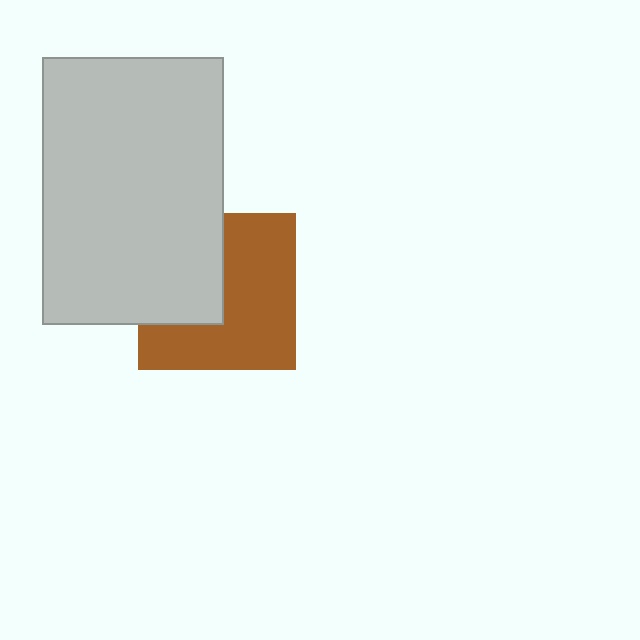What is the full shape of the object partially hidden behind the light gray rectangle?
The partially hidden object is a brown square.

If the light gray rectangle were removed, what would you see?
You would see the complete brown square.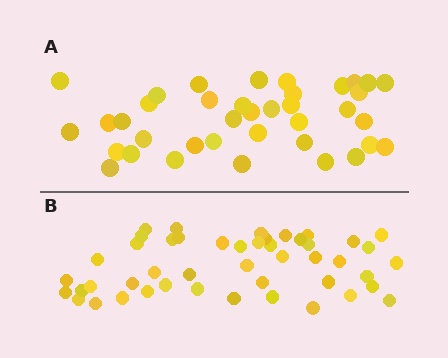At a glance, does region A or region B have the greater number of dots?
Region B (the bottom region) has more dots.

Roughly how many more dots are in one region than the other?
Region B has roughly 8 or so more dots than region A.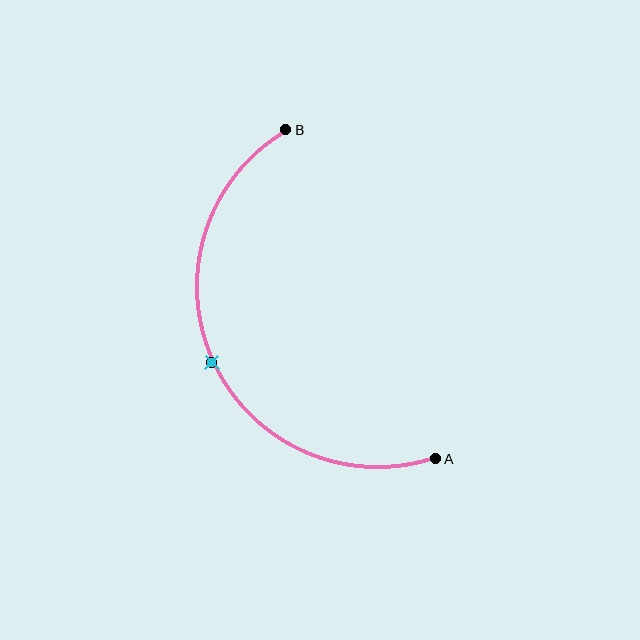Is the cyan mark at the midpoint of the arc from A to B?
Yes. The cyan mark lies on the arc at equal arc-length from both A and B — it is the arc midpoint.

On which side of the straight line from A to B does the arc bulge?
The arc bulges to the left of the straight line connecting A and B.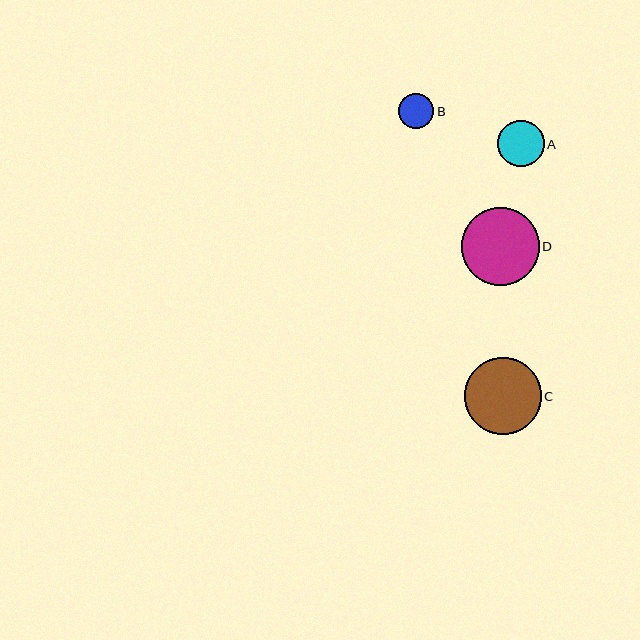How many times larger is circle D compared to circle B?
Circle D is approximately 2.2 times the size of circle B.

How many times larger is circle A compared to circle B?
Circle A is approximately 1.3 times the size of circle B.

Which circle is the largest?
Circle D is the largest with a size of approximately 78 pixels.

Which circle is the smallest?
Circle B is the smallest with a size of approximately 35 pixels.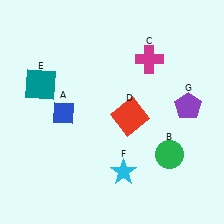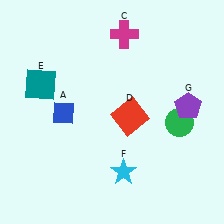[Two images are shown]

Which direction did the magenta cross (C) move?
The magenta cross (C) moved up.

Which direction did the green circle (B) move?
The green circle (B) moved up.